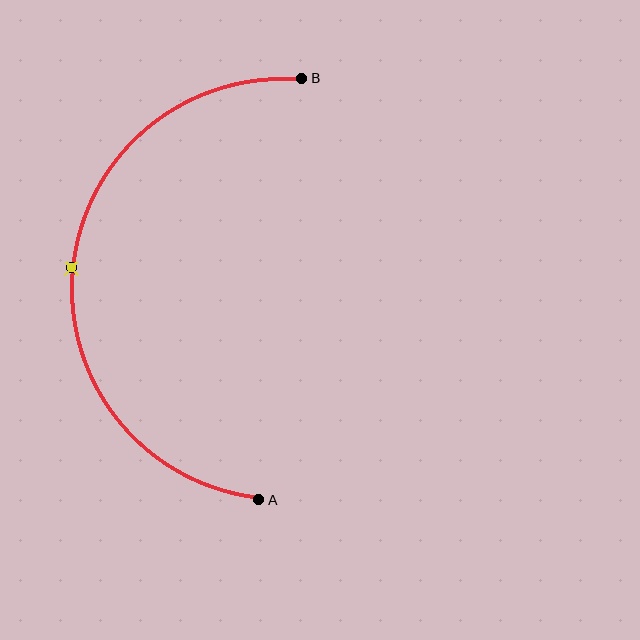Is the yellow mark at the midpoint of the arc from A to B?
Yes. The yellow mark lies on the arc at equal arc-length from both A and B — it is the arc midpoint.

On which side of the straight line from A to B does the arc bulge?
The arc bulges to the left of the straight line connecting A and B.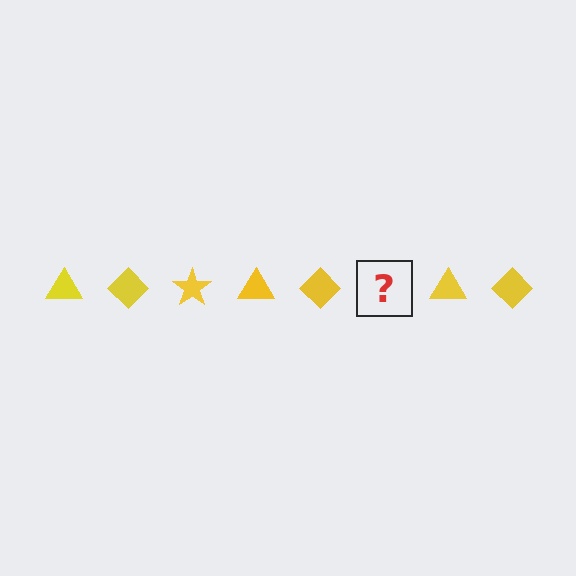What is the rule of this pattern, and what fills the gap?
The rule is that the pattern cycles through triangle, diamond, star shapes in yellow. The gap should be filled with a yellow star.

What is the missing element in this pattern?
The missing element is a yellow star.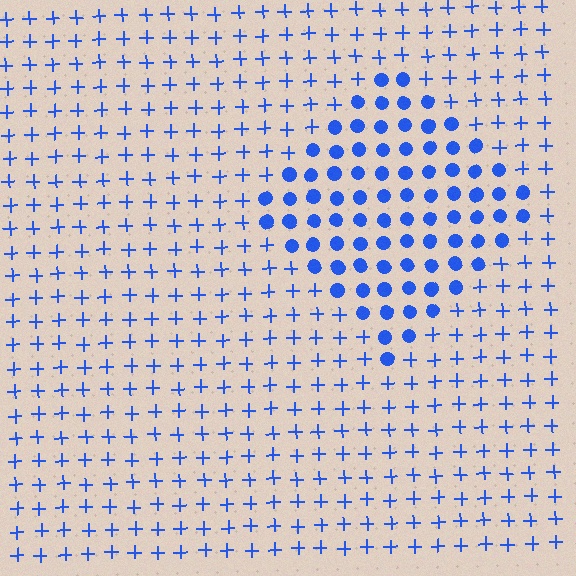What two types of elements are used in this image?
The image uses circles inside the diamond region and plus signs outside it.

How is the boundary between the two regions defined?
The boundary is defined by a change in element shape: circles inside vs. plus signs outside. All elements share the same color and spacing.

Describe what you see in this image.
The image is filled with small blue elements arranged in a uniform grid. A diamond-shaped region contains circles, while the surrounding area contains plus signs. The boundary is defined purely by the change in element shape.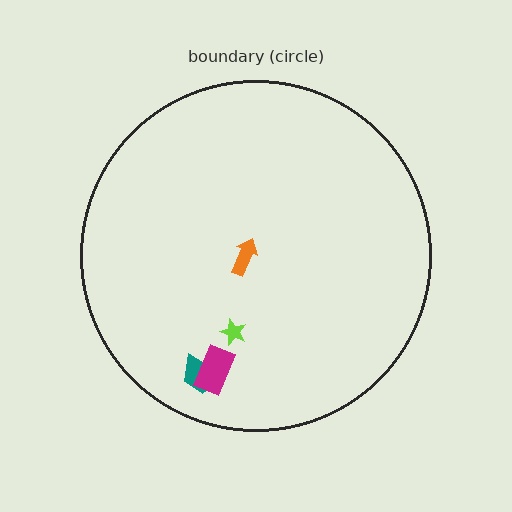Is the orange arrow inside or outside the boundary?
Inside.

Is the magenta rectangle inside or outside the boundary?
Inside.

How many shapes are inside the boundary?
4 inside, 0 outside.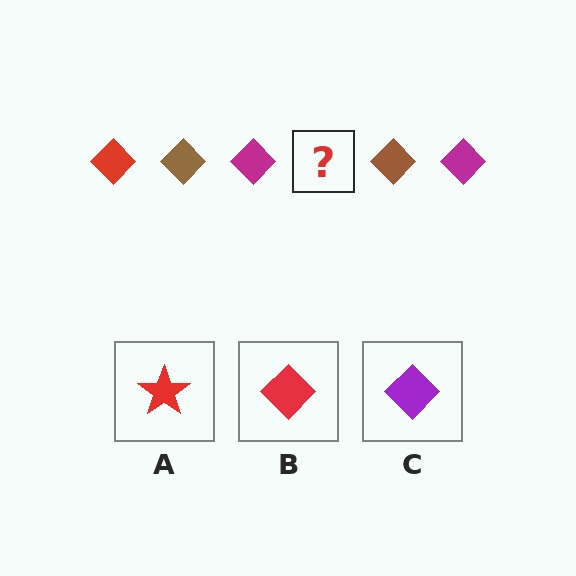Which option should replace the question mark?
Option B.